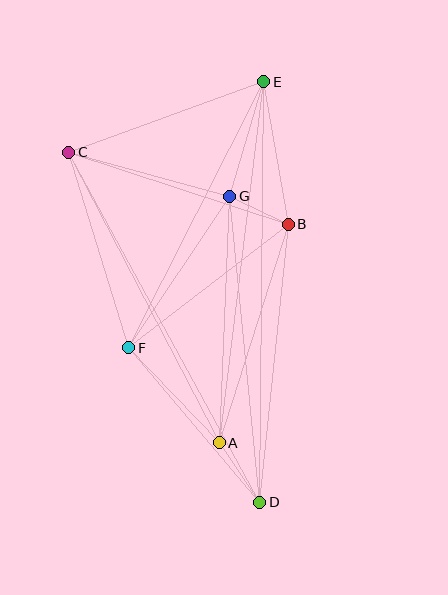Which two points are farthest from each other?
Points D and E are farthest from each other.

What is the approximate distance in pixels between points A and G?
The distance between A and G is approximately 246 pixels.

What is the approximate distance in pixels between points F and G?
The distance between F and G is approximately 182 pixels.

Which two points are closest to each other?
Points B and G are closest to each other.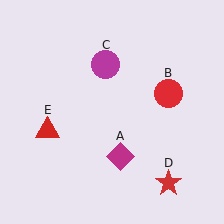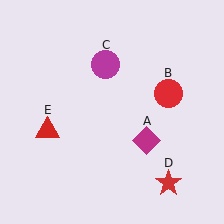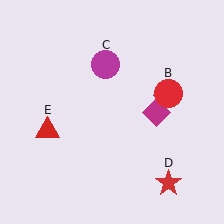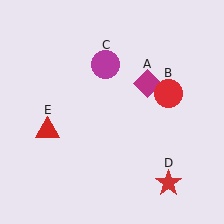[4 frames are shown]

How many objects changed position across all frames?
1 object changed position: magenta diamond (object A).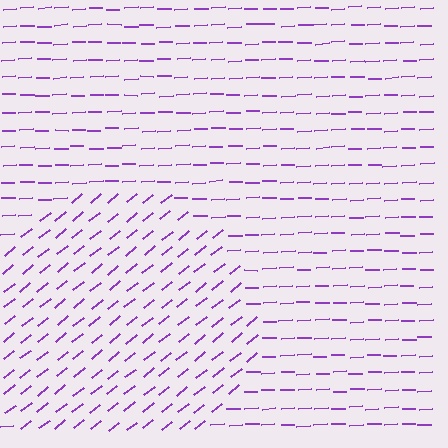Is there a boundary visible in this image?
Yes, there is a texture boundary formed by a change in line orientation.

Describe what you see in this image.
The image is filled with small purple line segments. A circle region in the image has lines oriented differently from the surrounding lines, creating a visible texture boundary.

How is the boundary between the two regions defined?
The boundary is defined purely by a change in line orientation (approximately 36 degrees difference). All lines are the same color and thickness.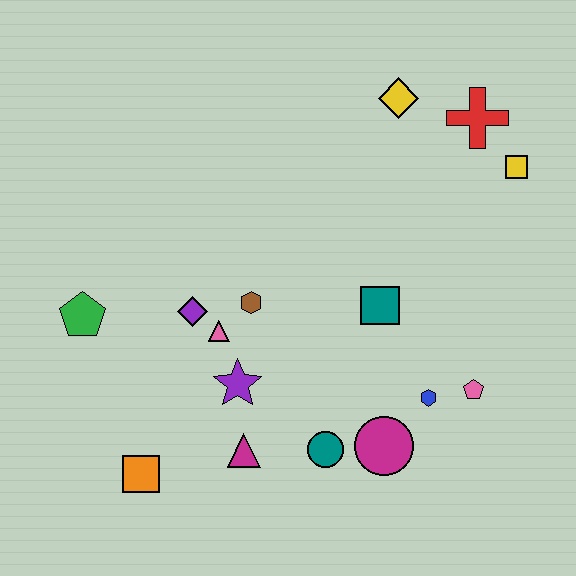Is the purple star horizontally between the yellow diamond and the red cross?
No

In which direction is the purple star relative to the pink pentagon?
The purple star is to the left of the pink pentagon.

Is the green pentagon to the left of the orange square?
Yes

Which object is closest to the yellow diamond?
The red cross is closest to the yellow diamond.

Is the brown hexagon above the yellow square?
No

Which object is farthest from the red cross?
The orange square is farthest from the red cross.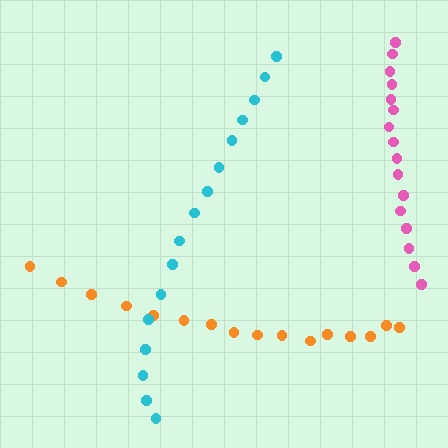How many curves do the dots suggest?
There are 3 distinct paths.